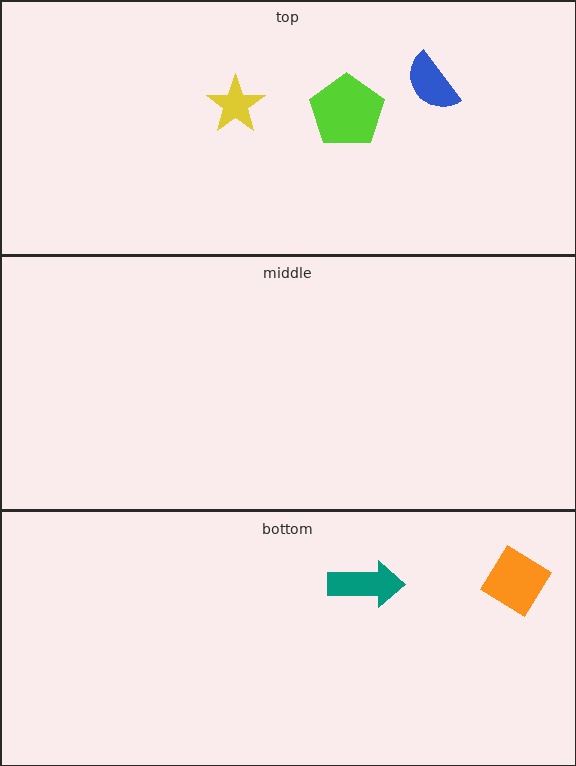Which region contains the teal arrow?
The bottom region.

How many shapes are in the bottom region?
2.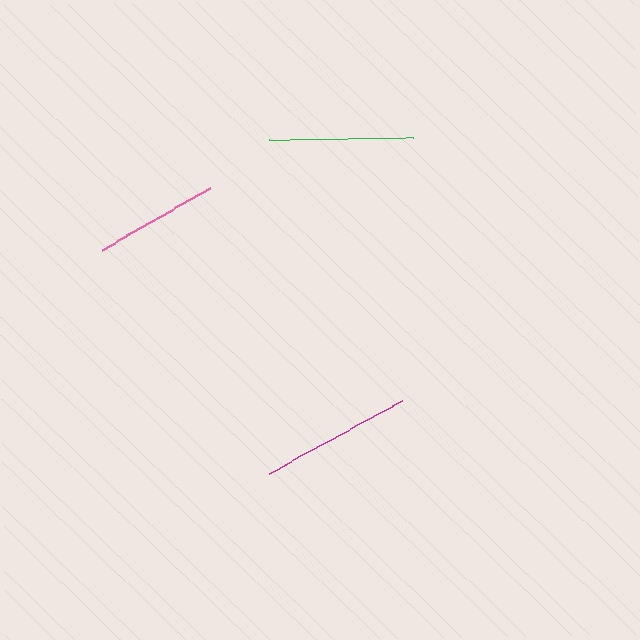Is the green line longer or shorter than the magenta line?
The magenta line is longer than the green line.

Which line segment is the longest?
The magenta line is the longest at approximately 153 pixels.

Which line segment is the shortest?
The pink line is the shortest at approximately 124 pixels.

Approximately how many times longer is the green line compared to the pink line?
The green line is approximately 1.2 times the length of the pink line.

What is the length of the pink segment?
The pink segment is approximately 124 pixels long.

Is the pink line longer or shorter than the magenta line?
The magenta line is longer than the pink line.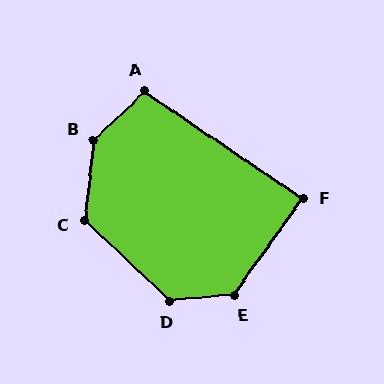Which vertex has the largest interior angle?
B, at approximately 140 degrees.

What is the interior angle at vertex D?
Approximately 131 degrees (obtuse).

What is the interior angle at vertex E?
Approximately 131 degrees (obtuse).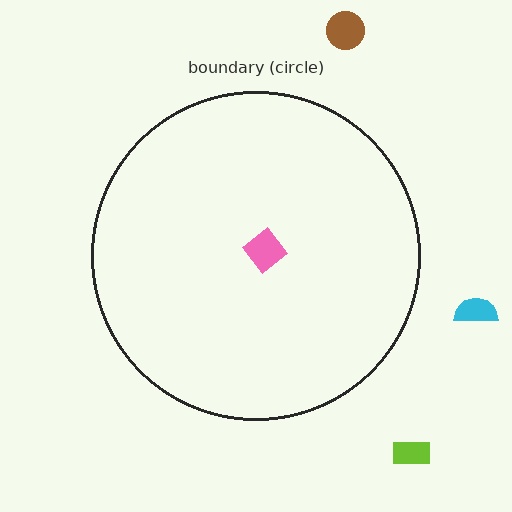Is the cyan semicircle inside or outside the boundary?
Outside.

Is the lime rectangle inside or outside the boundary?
Outside.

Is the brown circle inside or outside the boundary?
Outside.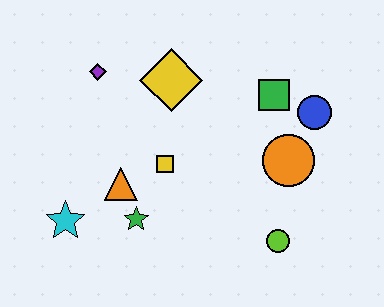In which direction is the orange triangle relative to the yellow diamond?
The orange triangle is below the yellow diamond.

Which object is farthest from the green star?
The blue circle is farthest from the green star.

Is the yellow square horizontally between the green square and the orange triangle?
Yes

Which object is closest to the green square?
The blue circle is closest to the green square.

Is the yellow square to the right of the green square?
No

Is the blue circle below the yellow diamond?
Yes